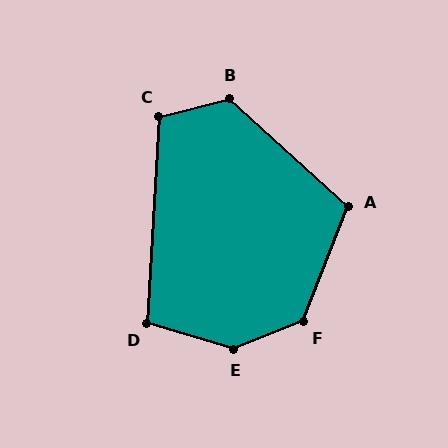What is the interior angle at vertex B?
Approximately 123 degrees (obtuse).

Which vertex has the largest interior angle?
E, at approximately 141 degrees.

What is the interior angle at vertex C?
Approximately 108 degrees (obtuse).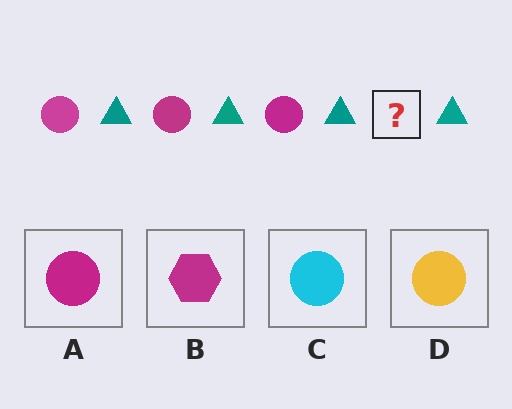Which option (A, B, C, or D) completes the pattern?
A.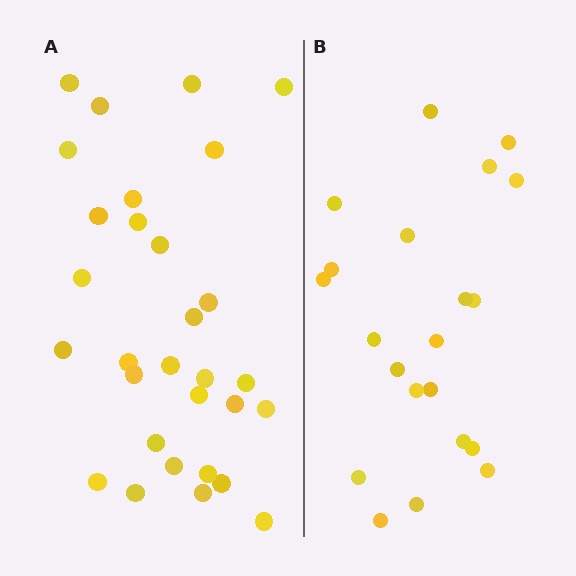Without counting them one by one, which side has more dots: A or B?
Region A (the left region) has more dots.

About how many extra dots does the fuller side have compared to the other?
Region A has roughly 8 or so more dots than region B.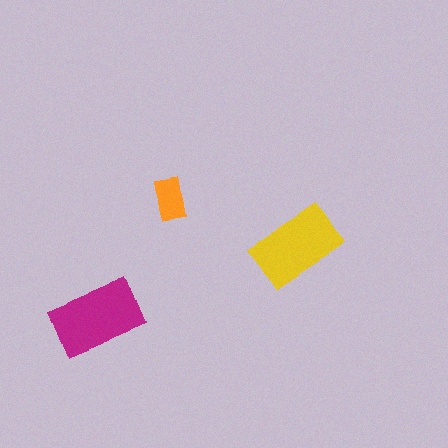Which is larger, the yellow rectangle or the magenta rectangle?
The magenta one.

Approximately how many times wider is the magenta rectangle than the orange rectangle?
About 2 times wider.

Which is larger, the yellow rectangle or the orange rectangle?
The yellow one.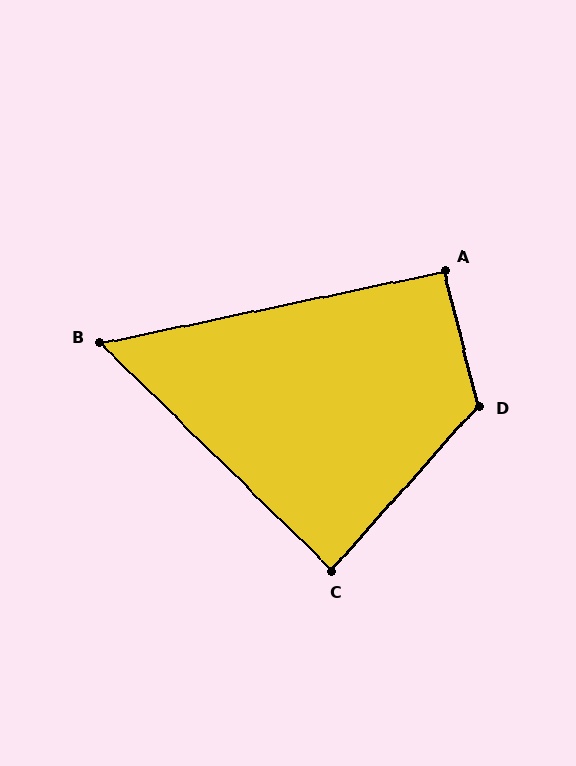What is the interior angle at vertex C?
Approximately 88 degrees (approximately right).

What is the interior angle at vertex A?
Approximately 92 degrees (approximately right).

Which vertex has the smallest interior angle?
B, at approximately 56 degrees.